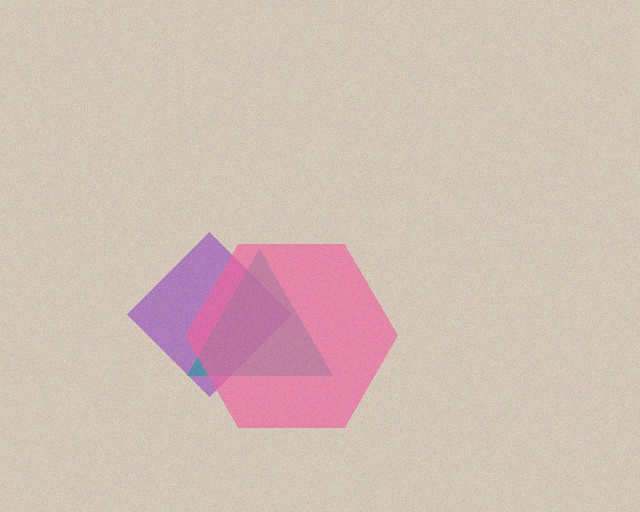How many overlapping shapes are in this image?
There are 3 overlapping shapes in the image.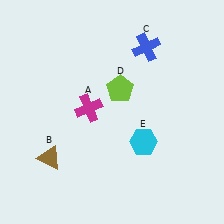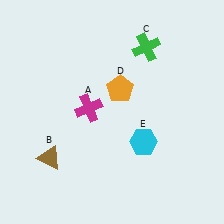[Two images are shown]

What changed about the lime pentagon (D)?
In Image 1, D is lime. In Image 2, it changed to orange.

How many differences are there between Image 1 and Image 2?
There are 2 differences between the two images.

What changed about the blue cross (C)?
In Image 1, C is blue. In Image 2, it changed to green.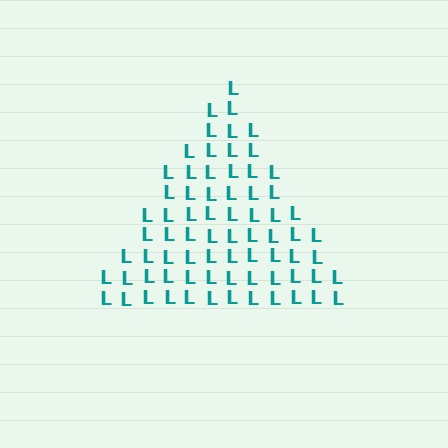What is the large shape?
The large shape is a triangle.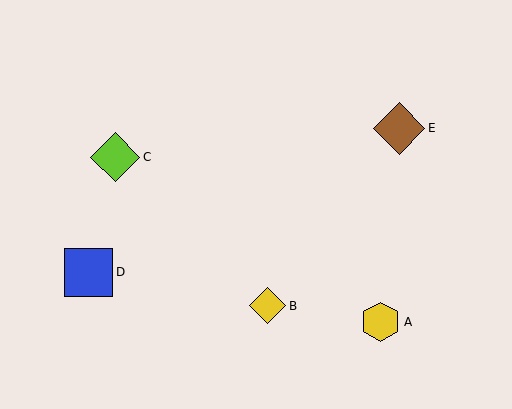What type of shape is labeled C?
Shape C is a lime diamond.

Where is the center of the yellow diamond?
The center of the yellow diamond is at (268, 306).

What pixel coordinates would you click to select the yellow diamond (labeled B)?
Click at (268, 306) to select the yellow diamond B.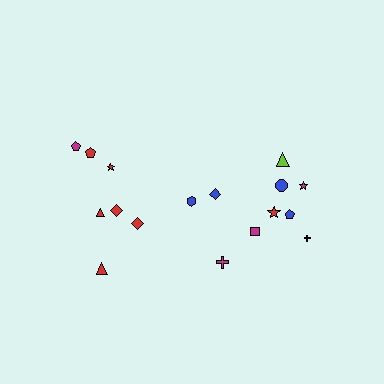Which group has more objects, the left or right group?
The right group.